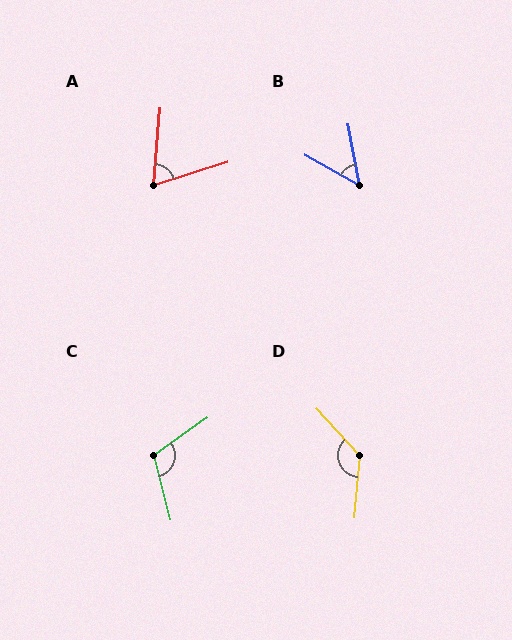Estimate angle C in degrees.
Approximately 111 degrees.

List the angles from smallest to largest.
B (50°), A (67°), C (111°), D (133°).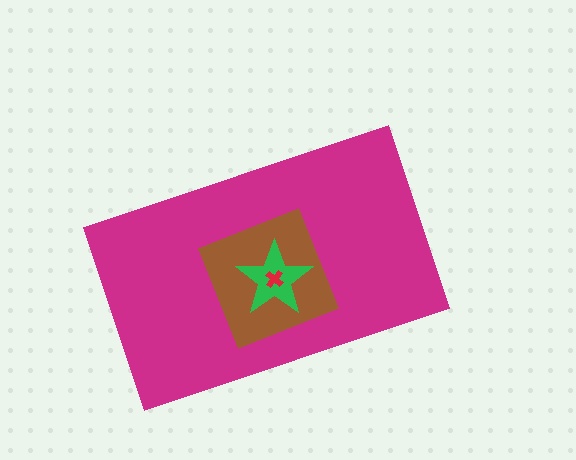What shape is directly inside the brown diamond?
The green star.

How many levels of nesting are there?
4.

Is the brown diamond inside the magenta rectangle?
Yes.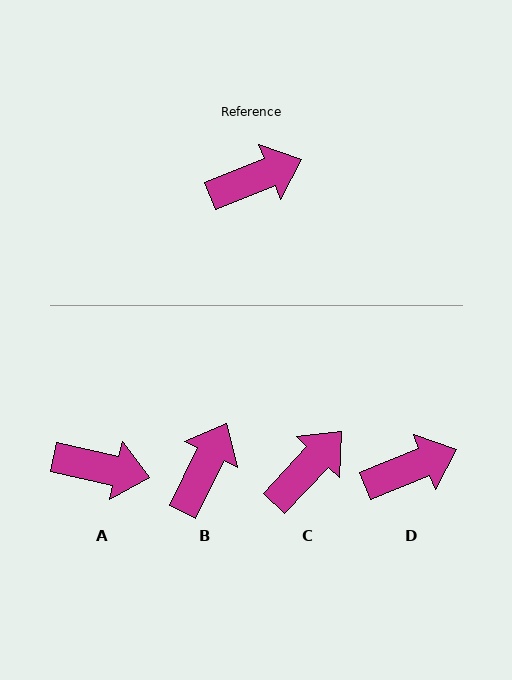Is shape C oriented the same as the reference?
No, it is off by about 25 degrees.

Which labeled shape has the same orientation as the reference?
D.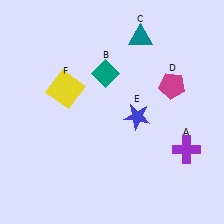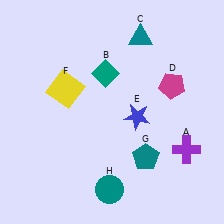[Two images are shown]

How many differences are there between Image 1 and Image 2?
There are 2 differences between the two images.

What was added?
A teal pentagon (G), a teal circle (H) were added in Image 2.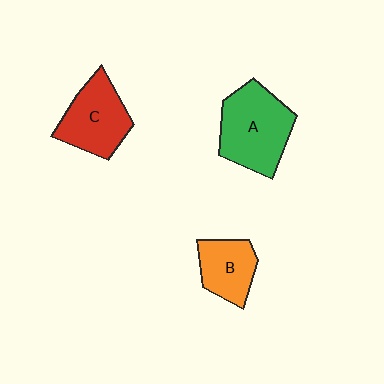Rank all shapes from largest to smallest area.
From largest to smallest: A (green), C (red), B (orange).